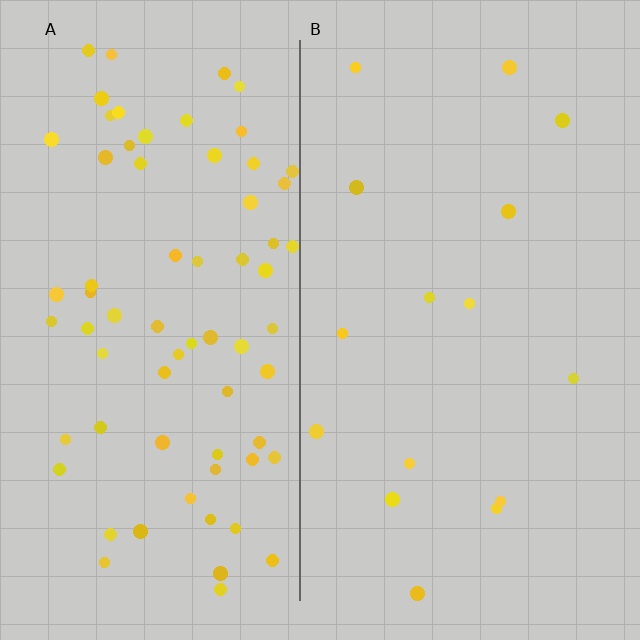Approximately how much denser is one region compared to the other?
Approximately 4.6× — region A over region B.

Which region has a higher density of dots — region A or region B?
A (the left).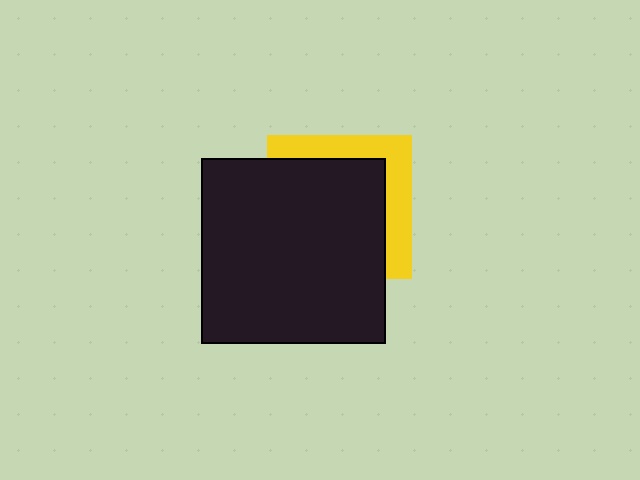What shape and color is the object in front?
The object in front is a black square.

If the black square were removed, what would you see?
You would see the complete yellow square.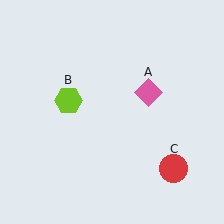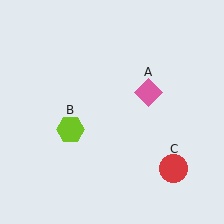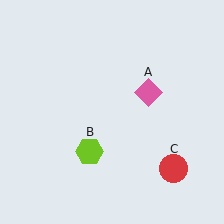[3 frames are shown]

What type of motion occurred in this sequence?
The lime hexagon (object B) rotated counterclockwise around the center of the scene.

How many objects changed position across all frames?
1 object changed position: lime hexagon (object B).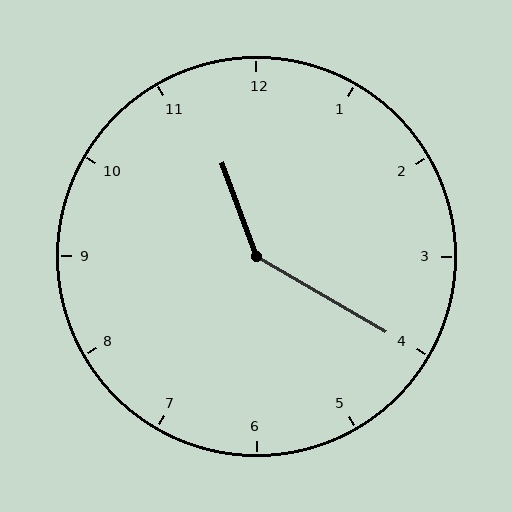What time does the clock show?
11:20.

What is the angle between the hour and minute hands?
Approximately 140 degrees.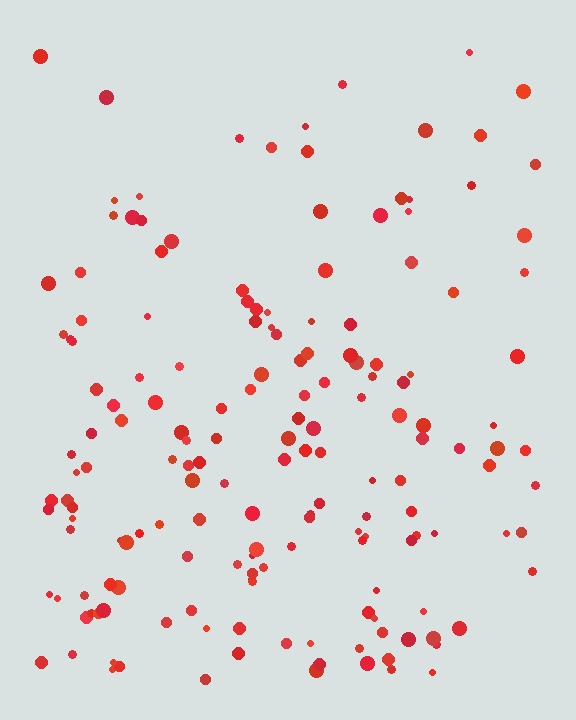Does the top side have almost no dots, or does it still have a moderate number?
Still a moderate number, just noticeably fewer than the bottom.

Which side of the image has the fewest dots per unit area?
The top.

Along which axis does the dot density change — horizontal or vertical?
Vertical.